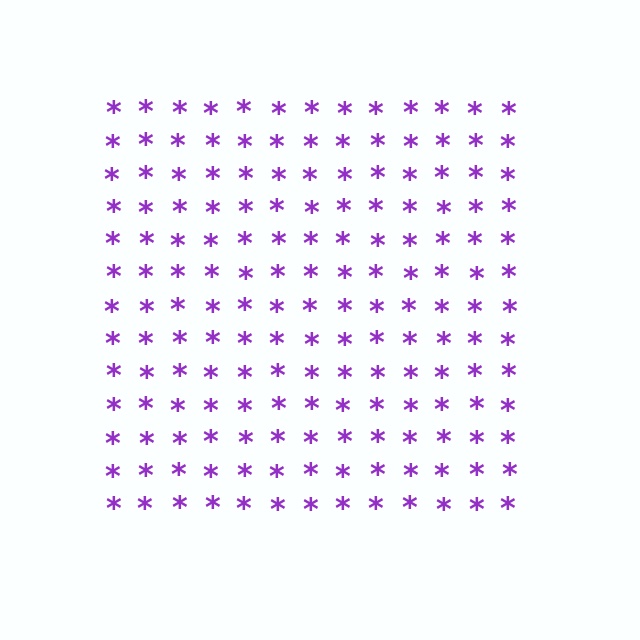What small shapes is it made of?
It is made of small asterisks.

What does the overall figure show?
The overall figure shows a square.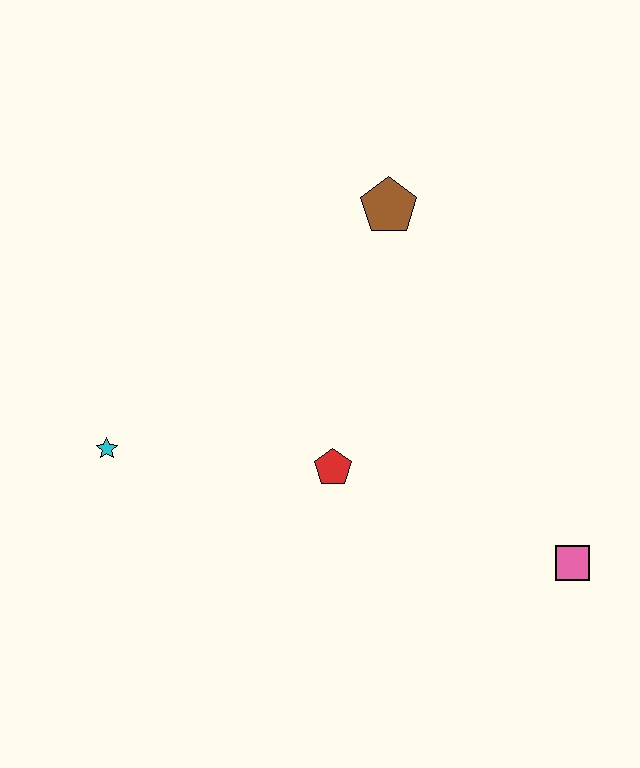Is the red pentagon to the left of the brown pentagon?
Yes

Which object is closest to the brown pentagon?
The red pentagon is closest to the brown pentagon.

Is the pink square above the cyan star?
No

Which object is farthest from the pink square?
The cyan star is farthest from the pink square.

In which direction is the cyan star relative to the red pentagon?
The cyan star is to the left of the red pentagon.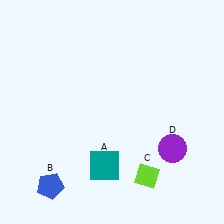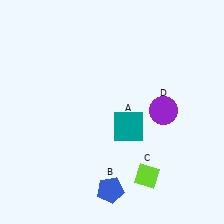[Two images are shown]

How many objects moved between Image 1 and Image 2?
3 objects moved between the two images.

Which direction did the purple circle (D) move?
The purple circle (D) moved up.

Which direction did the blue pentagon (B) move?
The blue pentagon (B) moved right.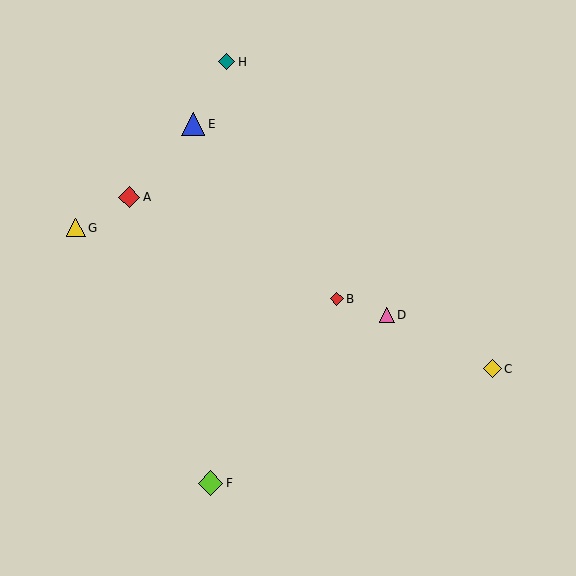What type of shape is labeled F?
Shape F is a lime diamond.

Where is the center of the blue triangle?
The center of the blue triangle is at (193, 124).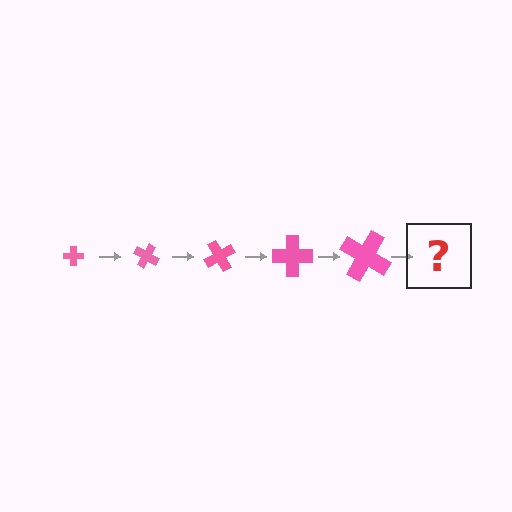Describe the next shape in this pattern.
It should be a cross, larger than the previous one and rotated 150 degrees from the start.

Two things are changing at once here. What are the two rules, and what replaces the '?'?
The two rules are that the cross grows larger each step and it rotates 30 degrees each step. The '?' should be a cross, larger than the previous one and rotated 150 degrees from the start.